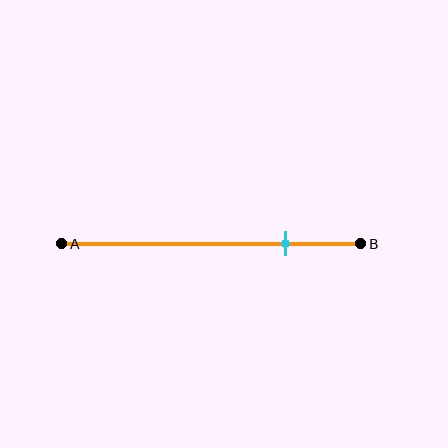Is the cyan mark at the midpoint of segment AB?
No, the mark is at about 75% from A, not at the 50% midpoint.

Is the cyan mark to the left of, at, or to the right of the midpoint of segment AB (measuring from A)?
The cyan mark is to the right of the midpoint of segment AB.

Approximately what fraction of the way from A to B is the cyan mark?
The cyan mark is approximately 75% of the way from A to B.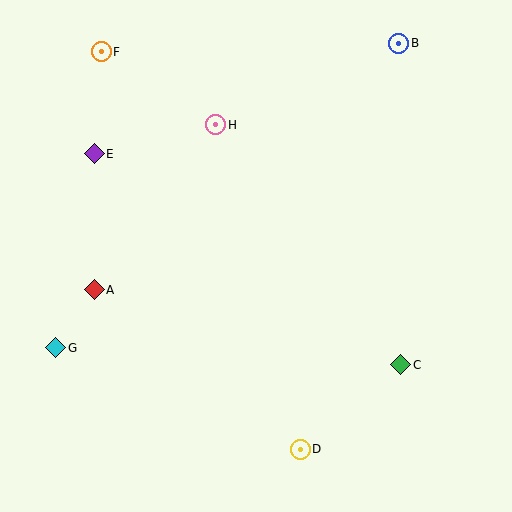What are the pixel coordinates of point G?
Point G is at (56, 348).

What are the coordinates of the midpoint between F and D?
The midpoint between F and D is at (201, 251).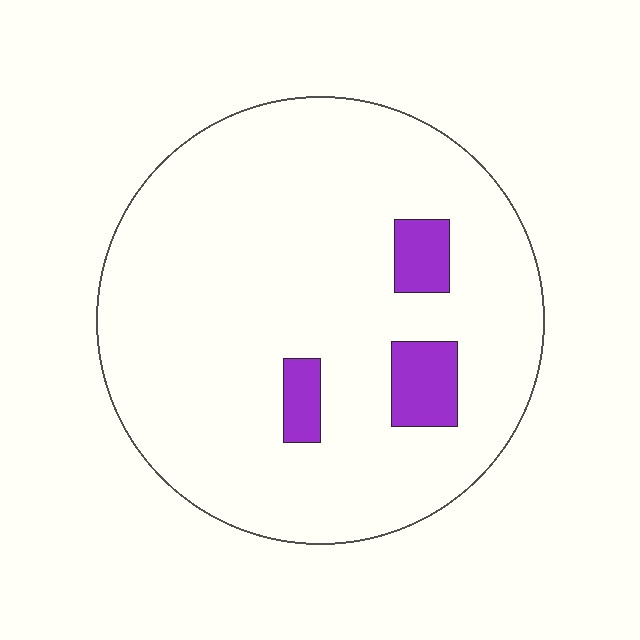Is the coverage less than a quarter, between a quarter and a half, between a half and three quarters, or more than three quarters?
Less than a quarter.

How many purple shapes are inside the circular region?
3.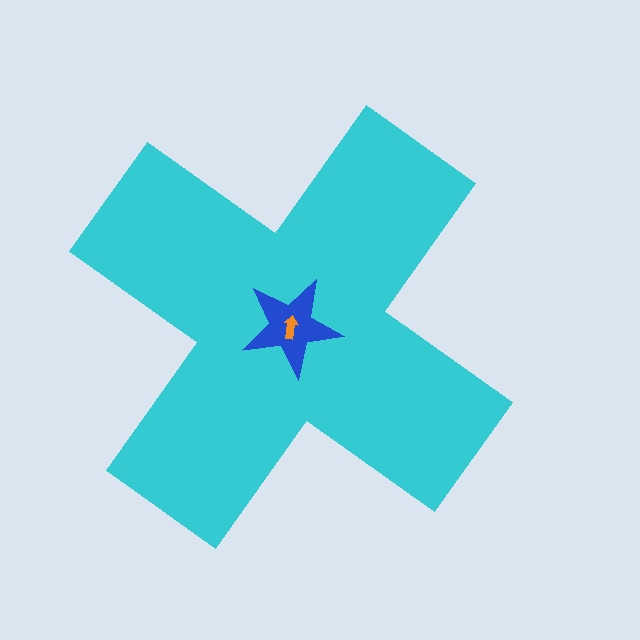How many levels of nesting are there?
3.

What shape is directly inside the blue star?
The orange arrow.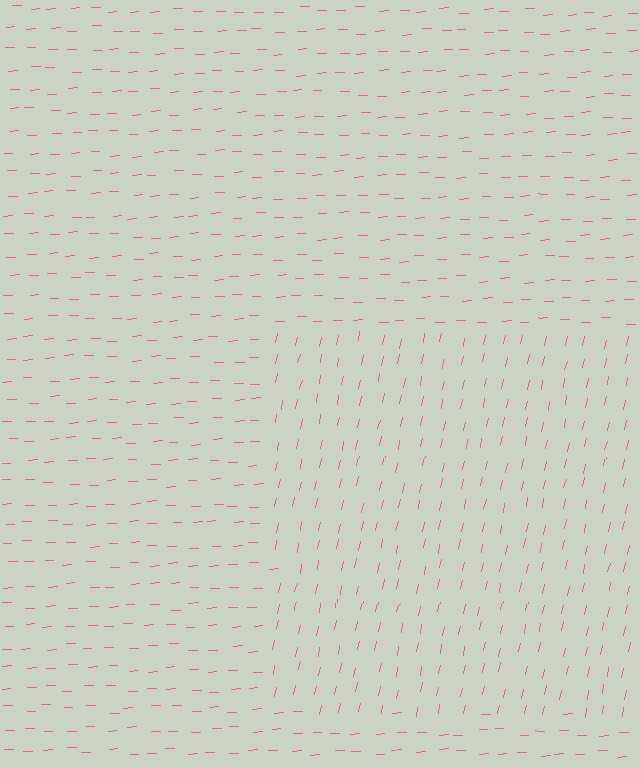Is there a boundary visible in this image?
Yes, there is a texture boundary formed by a change in line orientation.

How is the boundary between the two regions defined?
The boundary is defined purely by a change in line orientation (approximately 76 degrees difference). All lines are the same color and thickness.